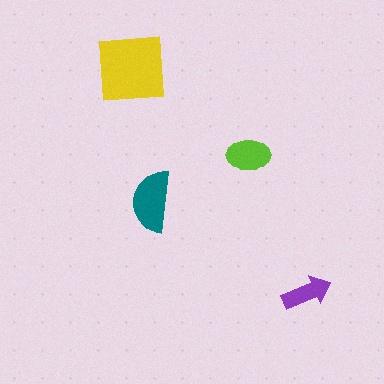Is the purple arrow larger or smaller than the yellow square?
Smaller.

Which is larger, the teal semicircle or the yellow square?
The yellow square.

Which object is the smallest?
The purple arrow.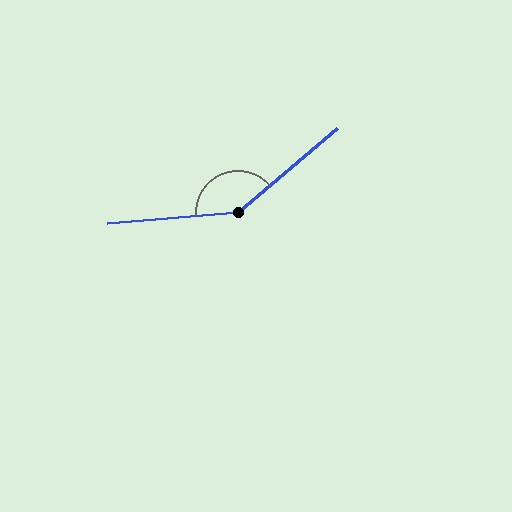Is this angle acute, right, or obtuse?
It is obtuse.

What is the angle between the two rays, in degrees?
Approximately 144 degrees.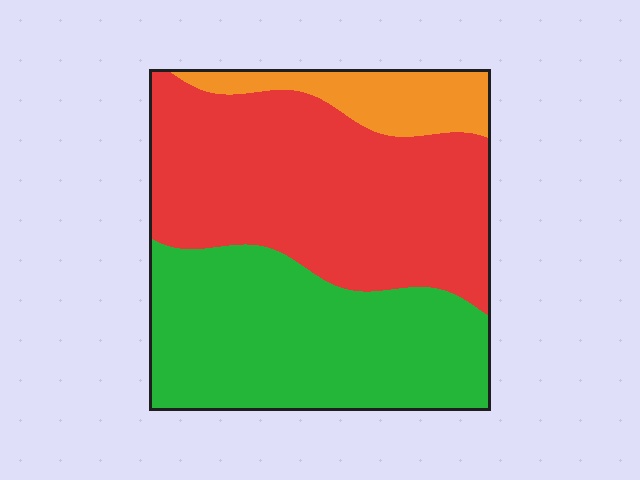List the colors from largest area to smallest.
From largest to smallest: red, green, orange.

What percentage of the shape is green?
Green covers about 40% of the shape.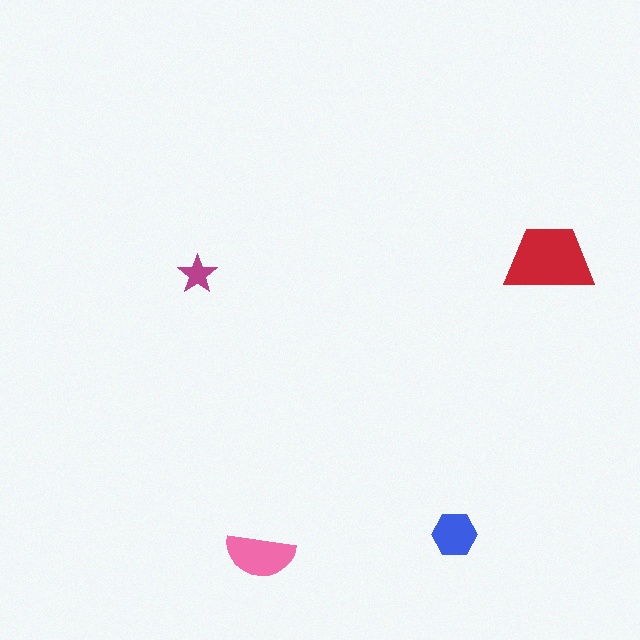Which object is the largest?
The red trapezoid.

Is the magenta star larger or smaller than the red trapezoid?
Smaller.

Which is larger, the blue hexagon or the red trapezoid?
The red trapezoid.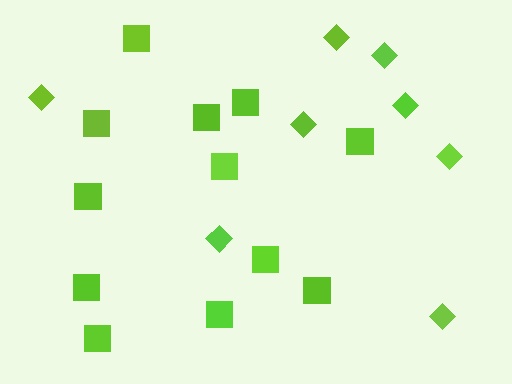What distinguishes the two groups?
There are 2 groups: one group of squares (12) and one group of diamonds (8).